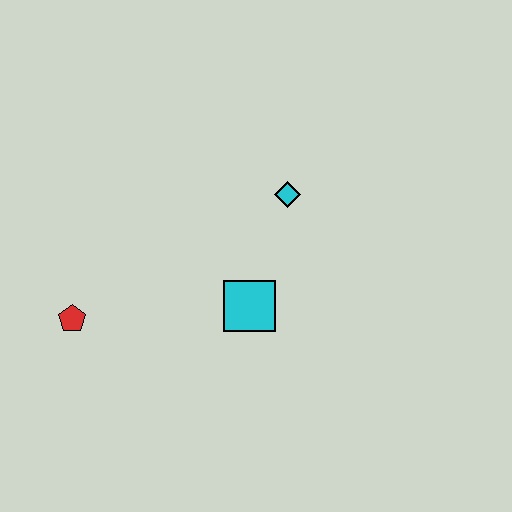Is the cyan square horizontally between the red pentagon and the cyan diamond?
Yes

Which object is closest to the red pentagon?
The cyan square is closest to the red pentagon.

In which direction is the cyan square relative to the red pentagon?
The cyan square is to the right of the red pentagon.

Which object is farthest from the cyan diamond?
The red pentagon is farthest from the cyan diamond.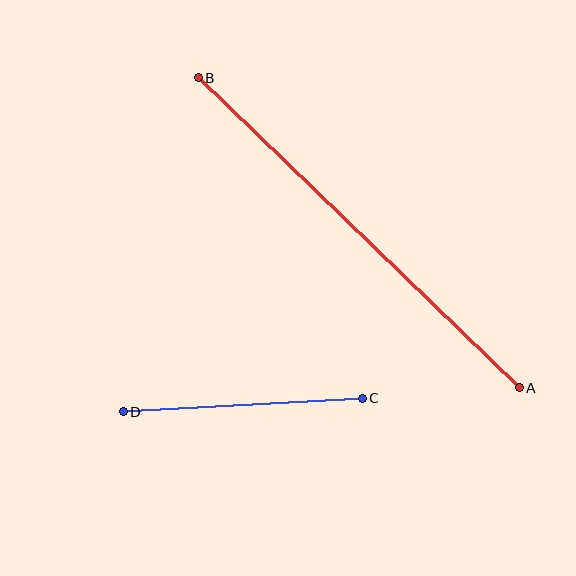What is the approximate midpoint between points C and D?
The midpoint is at approximately (243, 405) pixels.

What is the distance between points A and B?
The distance is approximately 446 pixels.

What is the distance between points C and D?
The distance is approximately 239 pixels.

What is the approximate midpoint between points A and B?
The midpoint is at approximately (359, 233) pixels.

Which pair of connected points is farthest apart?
Points A and B are farthest apart.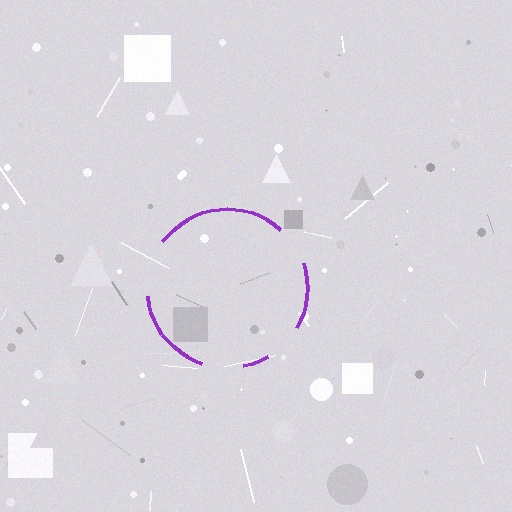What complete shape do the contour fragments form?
The contour fragments form a circle.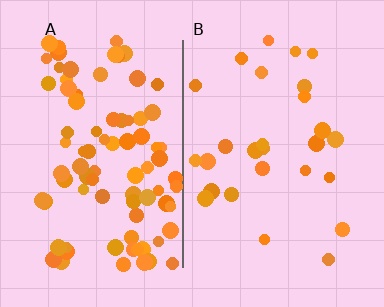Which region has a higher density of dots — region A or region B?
A (the left).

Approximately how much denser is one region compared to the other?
Approximately 3.2× — region A over region B.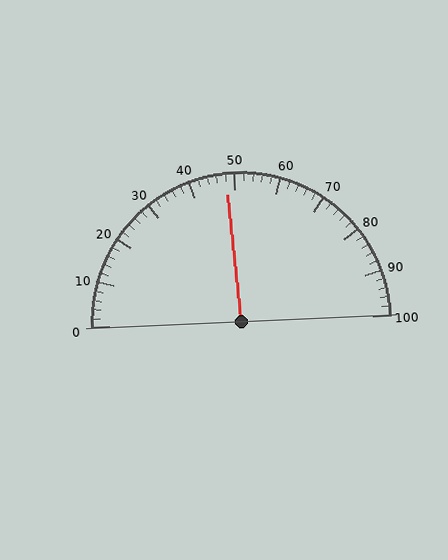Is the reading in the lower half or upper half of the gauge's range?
The reading is in the lower half of the range (0 to 100).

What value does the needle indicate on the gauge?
The needle indicates approximately 48.